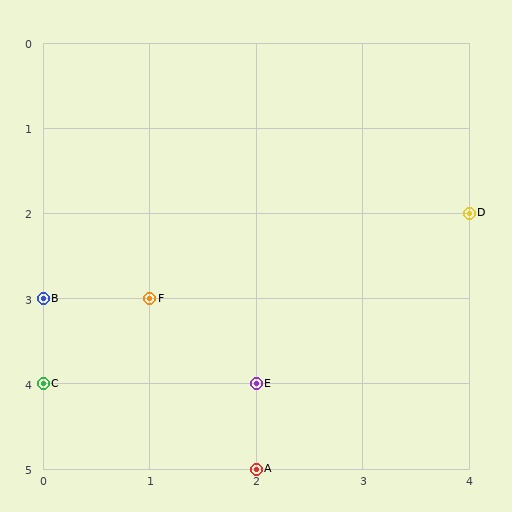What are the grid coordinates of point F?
Point F is at grid coordinates (1, 3).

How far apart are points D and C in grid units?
Points D and C are 4 columns and 2 rows apart (about 4.5 grid units diagonally).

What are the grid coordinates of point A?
Point A is at grid coordinates (2, 5).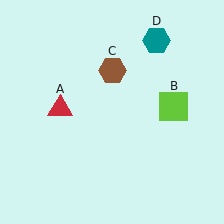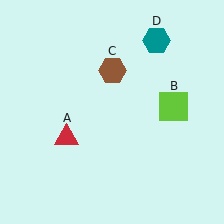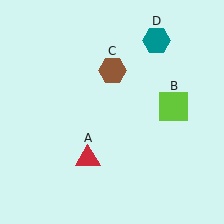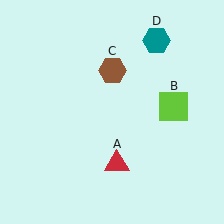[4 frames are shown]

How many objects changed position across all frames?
1 object changed position: red triangle (object A).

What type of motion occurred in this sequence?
The red triangle (object A) rotated counterclockwise around the center of the scene.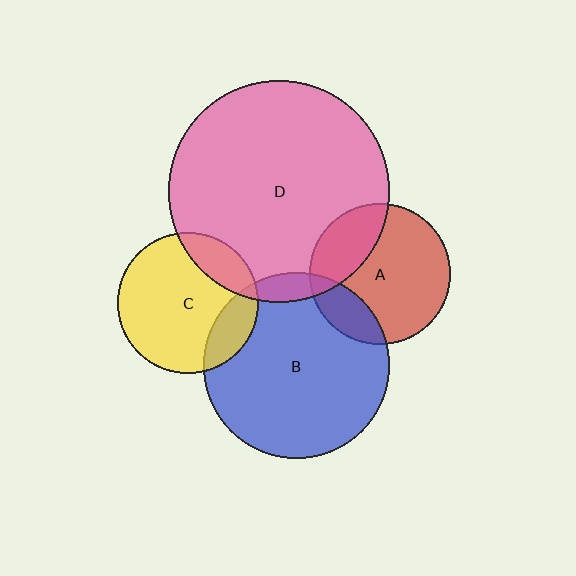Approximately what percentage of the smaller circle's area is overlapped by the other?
Approximately 15%.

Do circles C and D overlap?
Yes.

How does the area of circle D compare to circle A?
Approximately 2.5 times.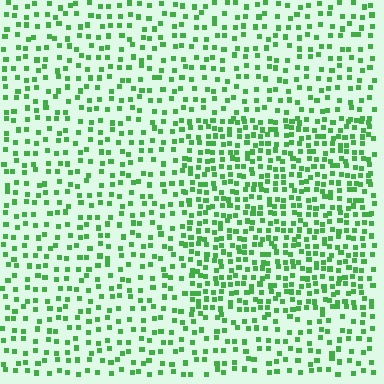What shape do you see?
I see a rectangle.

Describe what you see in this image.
The image contains small green elements arranged at two different densities. A rectangle-shaped region is visible where the elements are more densely packed than the surrounding area.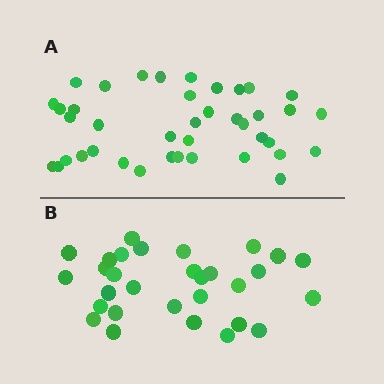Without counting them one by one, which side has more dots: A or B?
Region A (the top region) has more dots.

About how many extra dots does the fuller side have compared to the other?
Region A has roughly 10 or so more dots than region B.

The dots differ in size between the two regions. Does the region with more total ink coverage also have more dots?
No. Region B has more total ink coverage because its dots are larger, but region A actually contains more individual dots. Total area can be misleading — the number of items is what matters here.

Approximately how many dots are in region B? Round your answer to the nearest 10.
About 30 dots.